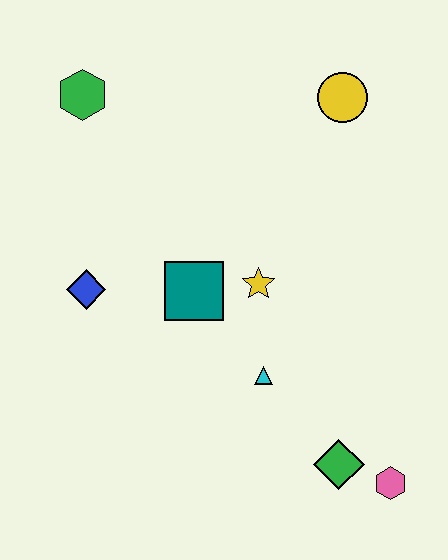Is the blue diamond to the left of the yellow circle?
Yes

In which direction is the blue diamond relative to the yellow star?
The blue diamond is to the left of the yellow star.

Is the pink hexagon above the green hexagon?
No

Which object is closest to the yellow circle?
The yellow star is closest to the yellow circle.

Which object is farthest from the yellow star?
The green hexagon is farthest from the yellow star.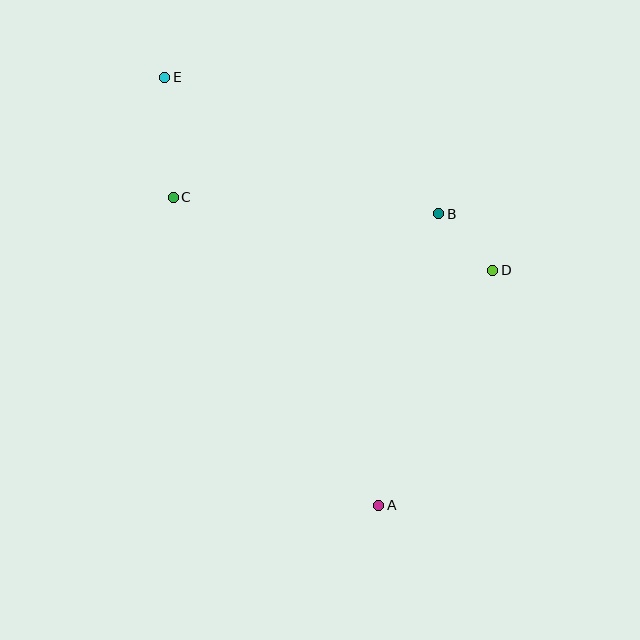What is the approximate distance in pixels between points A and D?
The distance between A and D is approximately 261 pixels.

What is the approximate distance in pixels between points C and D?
The distance between C and D is approximately 328 pixels.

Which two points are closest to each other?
Points B and D are closest to each other.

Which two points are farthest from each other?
Points A and E are farthest from each other.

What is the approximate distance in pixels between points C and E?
The distance between C and E is approximately 120 pixels.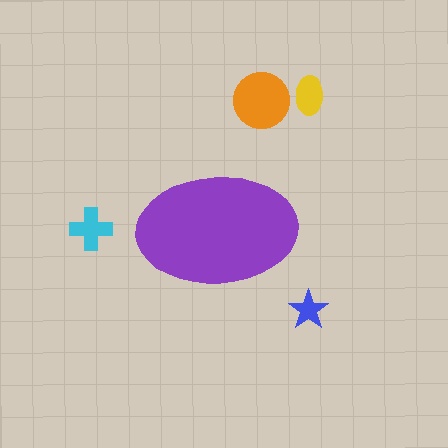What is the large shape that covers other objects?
A purple ellipse.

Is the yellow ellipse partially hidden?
No, the yellow ellipse is fully visible.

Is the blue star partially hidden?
No, the blue star is fully visible.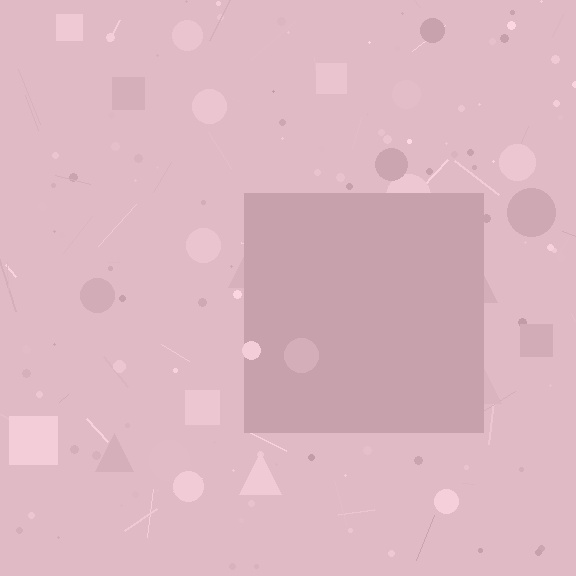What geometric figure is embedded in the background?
A square is embedded in the background.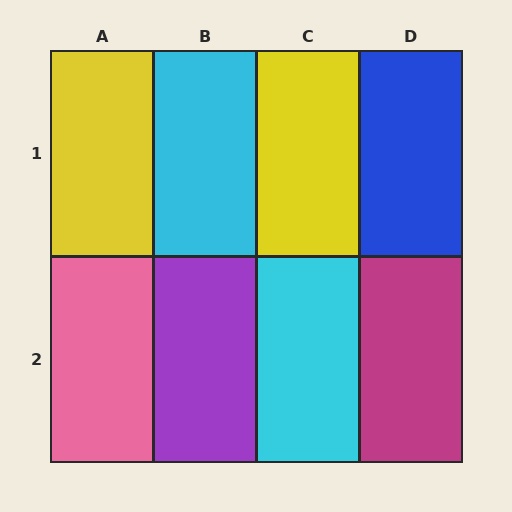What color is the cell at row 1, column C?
Yellow.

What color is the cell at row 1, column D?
Blue.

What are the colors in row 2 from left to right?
Pink, purple, cyan, magenta.